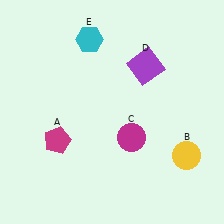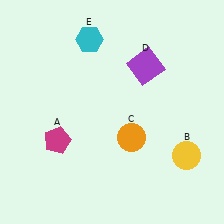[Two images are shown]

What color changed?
The circle (C) changed from magenta in Image 1 to orange in Image 2.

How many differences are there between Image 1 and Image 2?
There is 1 difference between the two images.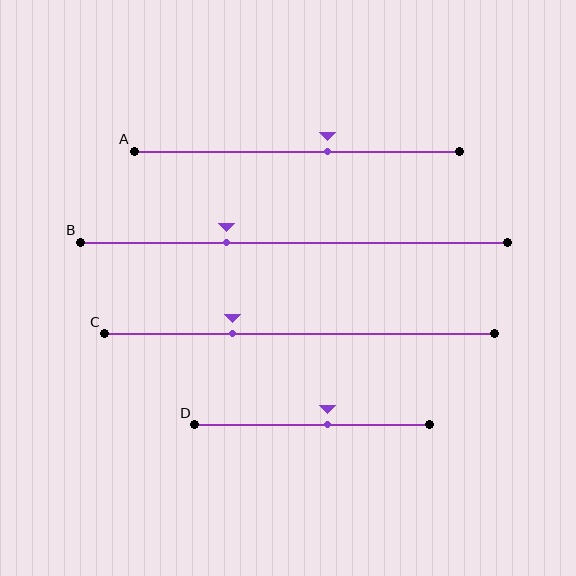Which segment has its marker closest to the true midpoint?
Segment D has its marker closest to the true midpoint.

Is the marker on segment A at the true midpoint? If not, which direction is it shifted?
No, the marker on segment A is shifted to the right by about 10% of the segment length.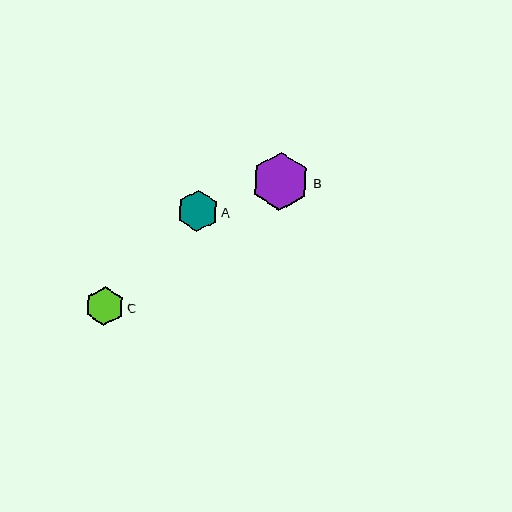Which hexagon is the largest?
Hexagon B is the largest with a size of approximately 58 pixels.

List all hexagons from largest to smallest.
From largest to smallest: B, A, C.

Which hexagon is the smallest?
Hexagon C is the smallest with a size of approximately 39 pixels.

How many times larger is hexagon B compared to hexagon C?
Hexagon B is approximately 1.5 times the size of hexagon C.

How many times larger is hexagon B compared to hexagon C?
Hexagon B is approximately 1.5 times the size of hexagon C.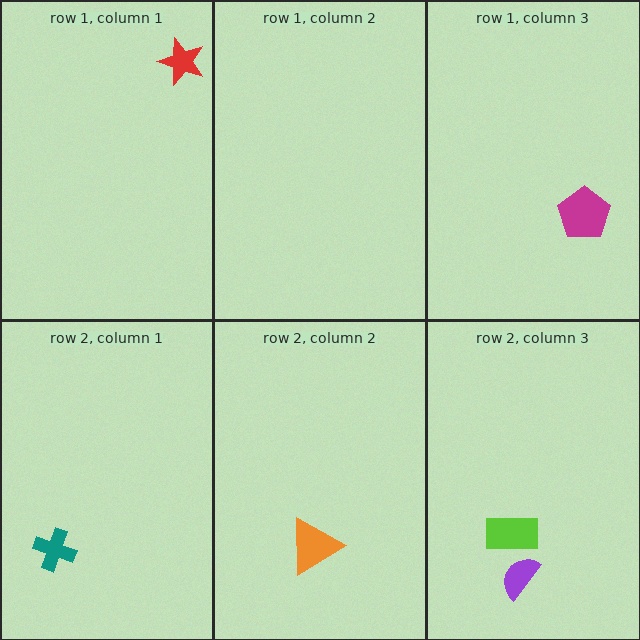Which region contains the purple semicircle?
The row 2, column 3 region.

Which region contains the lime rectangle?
The row 2, column 3 region.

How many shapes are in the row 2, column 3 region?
2.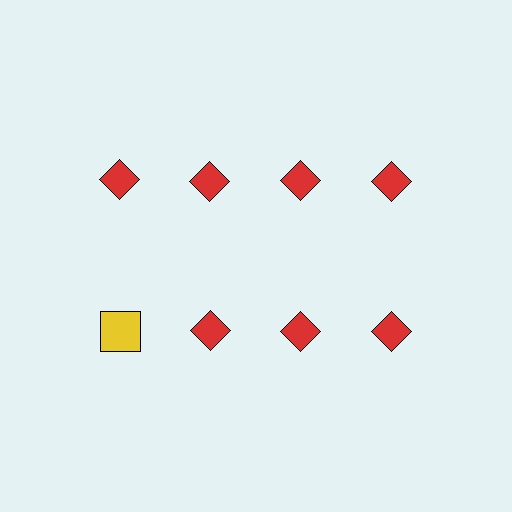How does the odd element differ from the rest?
It differs in both color (yellow instead of red) and shape (square instead of diamond).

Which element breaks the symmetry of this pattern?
The yellow square in the second row, leftmost column breaks the symmetry. All other shapes are red diamonds.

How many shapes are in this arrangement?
There are 8 shapes arranged in a grid pattern.